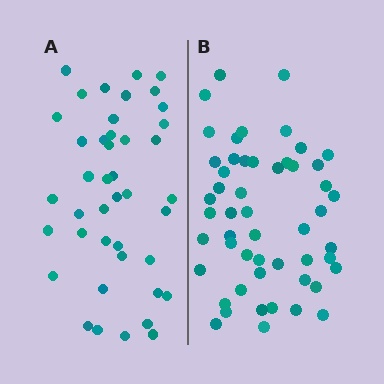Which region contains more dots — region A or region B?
Region B (the right region) has more dots.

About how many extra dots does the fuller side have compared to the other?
Region B has roughly 10 or so more dots than region A.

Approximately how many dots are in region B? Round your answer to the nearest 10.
About 50 dots. (The exact count is 52, which rounds to 50.)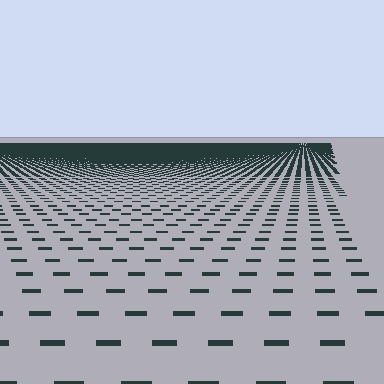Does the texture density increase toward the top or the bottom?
Density increases toward the top.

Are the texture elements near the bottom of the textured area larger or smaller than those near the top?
Larger. Near the bottom, elements are closer to the viewer and appear at a bigger on-screen size.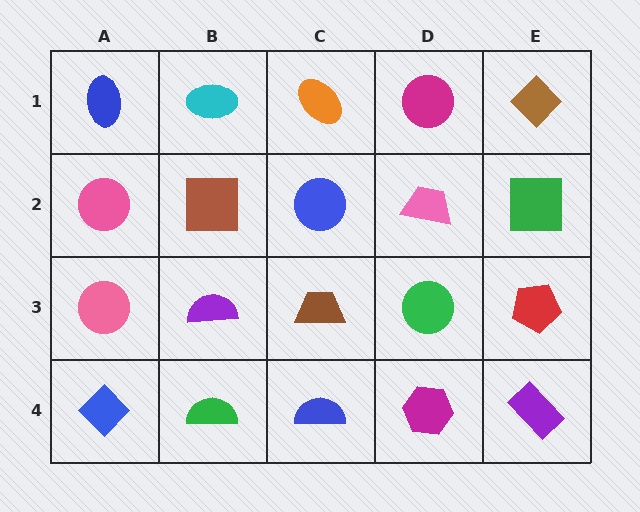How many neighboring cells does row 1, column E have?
2.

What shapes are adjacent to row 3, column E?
A green square (row 2, column E), a purple rectangle (row 4, column E), a green circle (row 3, column D).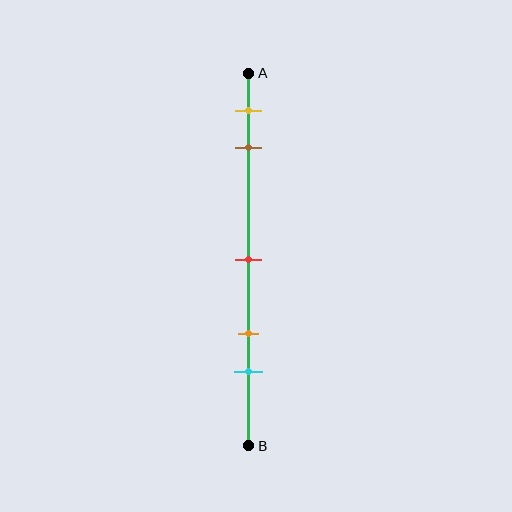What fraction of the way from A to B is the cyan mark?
The cyan mark is approximately 80% (0.8) of the way from A to B.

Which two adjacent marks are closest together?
The yellow and brown marks are the closest adjacent pair.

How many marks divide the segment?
There are 5 marks dividing the segment.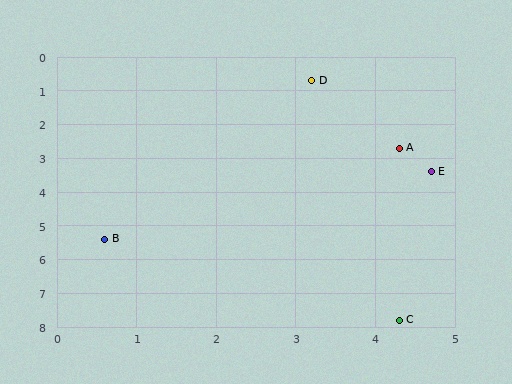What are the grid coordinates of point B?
Point B is at approximately (0.6, 5.4).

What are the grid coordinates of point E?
Point E is at approximately (4.7, 3.4).